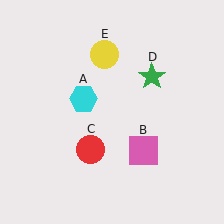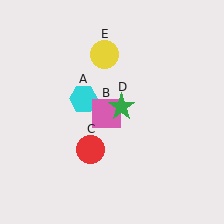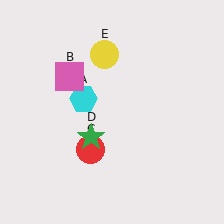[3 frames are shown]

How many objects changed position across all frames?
2 objects changed position: pink square (object B), green star (object D).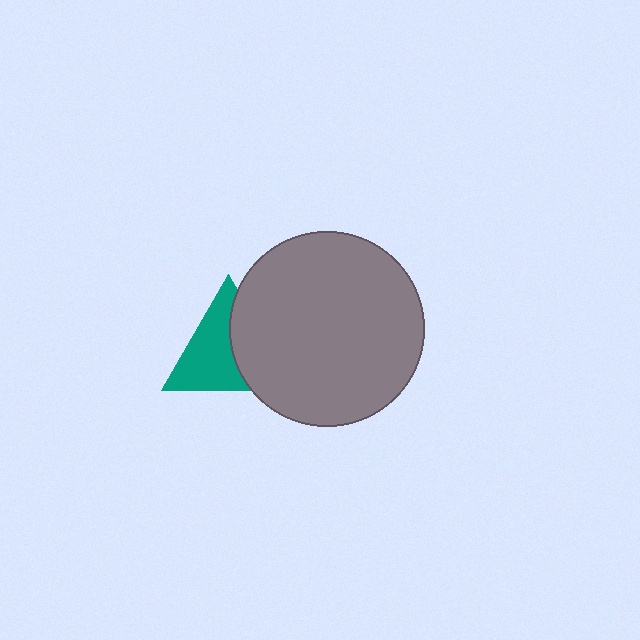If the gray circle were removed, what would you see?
You would see the complete teal triangle.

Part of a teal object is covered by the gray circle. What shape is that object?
It is a triangle.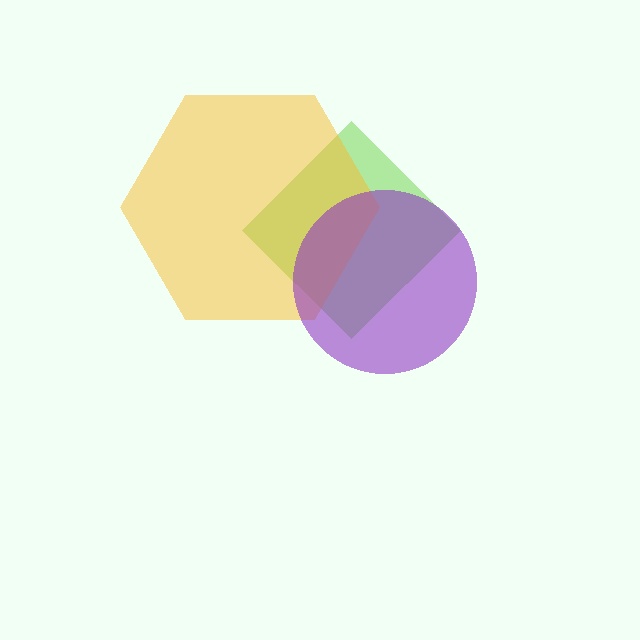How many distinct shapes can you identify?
There are 3 distinct shapes: a lime diamond, a yellow hexagon, a purple circle.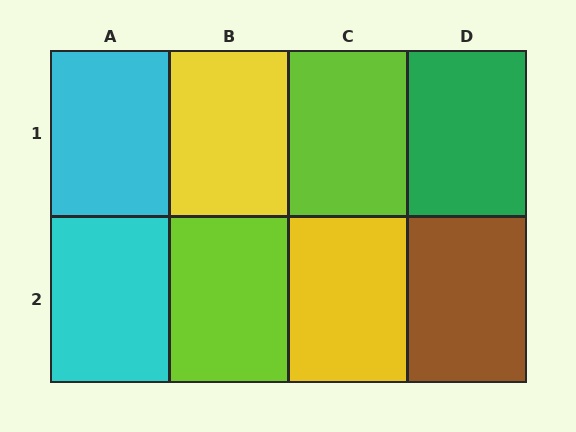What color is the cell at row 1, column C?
Lime.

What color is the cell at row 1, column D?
Green.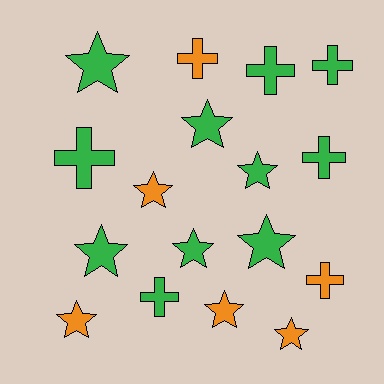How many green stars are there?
There are 6 green stars.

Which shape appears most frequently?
Star, with 10 objects.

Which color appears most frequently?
Green, with 11 objects.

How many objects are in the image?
There are 17 objects.